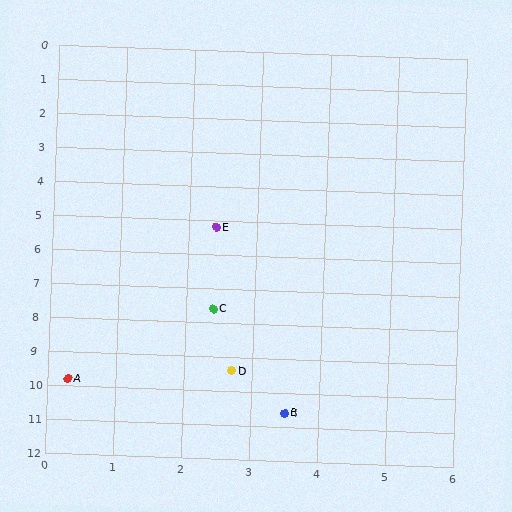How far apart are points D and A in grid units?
Points D and A are about 2.4 grid units apart.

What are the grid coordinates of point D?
Point D is at approximately (2.7, 9.4).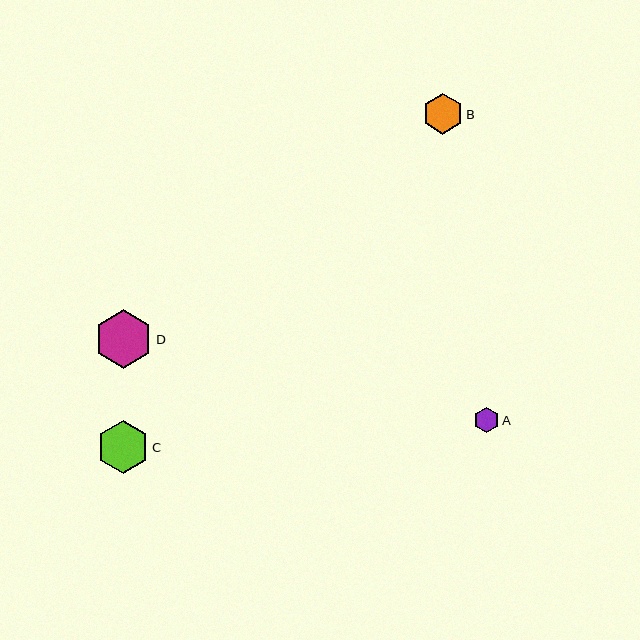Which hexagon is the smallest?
Hexagon A is the smallest with a size of approximately 26 pixels.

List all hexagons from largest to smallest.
From largest to smallest: D, C, B, A.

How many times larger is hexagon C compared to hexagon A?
Hexagon C is approximately 2.0 times the size of hexagon A.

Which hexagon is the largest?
Hexagon D is the largest with a size of approximately 58 pixels.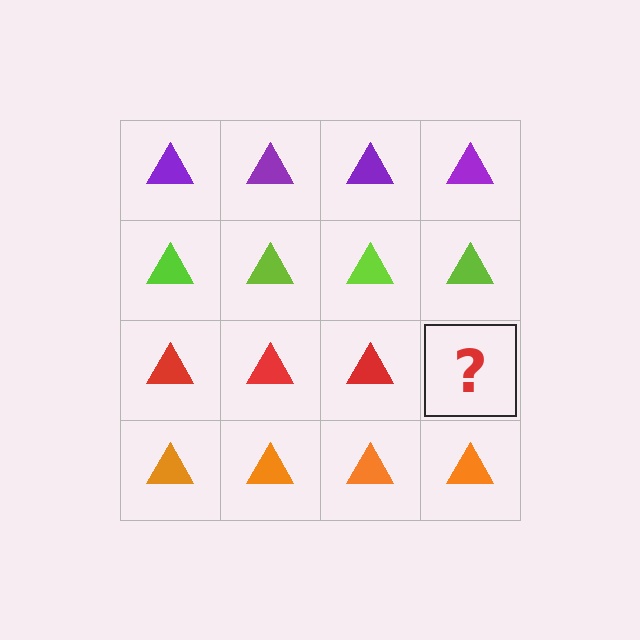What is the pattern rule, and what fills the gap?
The rule is that each row has a consistent color. The gap should be filled with a red triangle.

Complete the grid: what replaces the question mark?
The question mark should be replaced with a red triangle.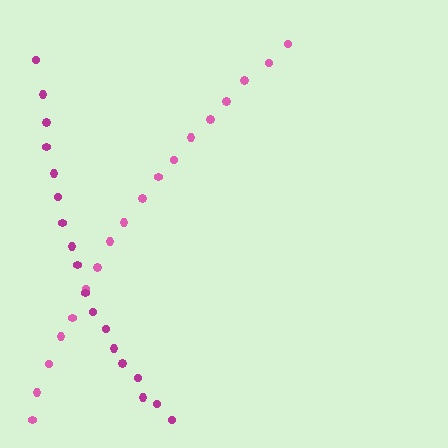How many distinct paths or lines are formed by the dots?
There are 2 distinct paths.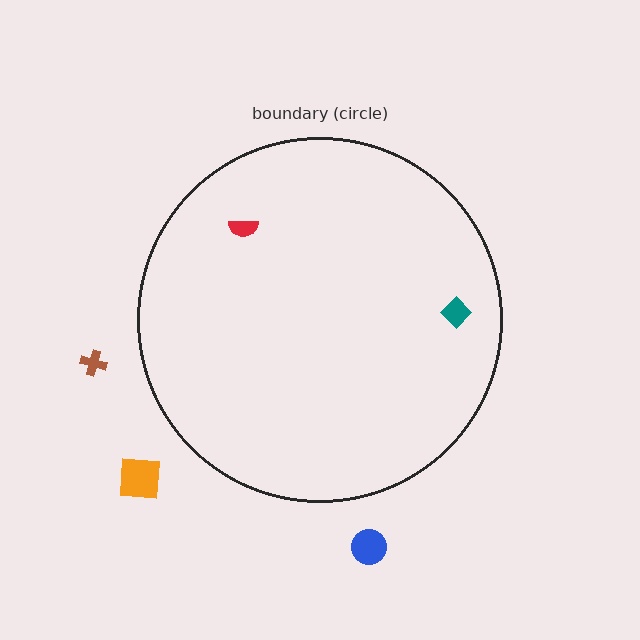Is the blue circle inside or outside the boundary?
Outside.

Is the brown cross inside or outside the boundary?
Outside.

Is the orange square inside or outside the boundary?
Outside.